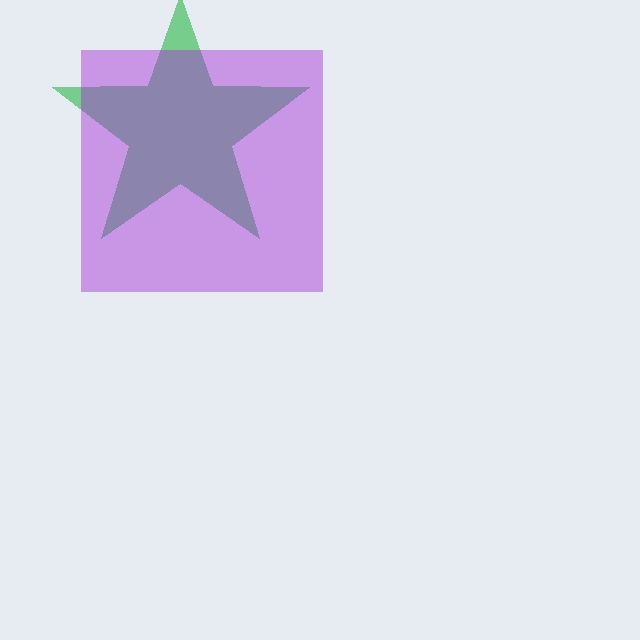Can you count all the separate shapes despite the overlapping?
Yes, there are 2 separate shapes.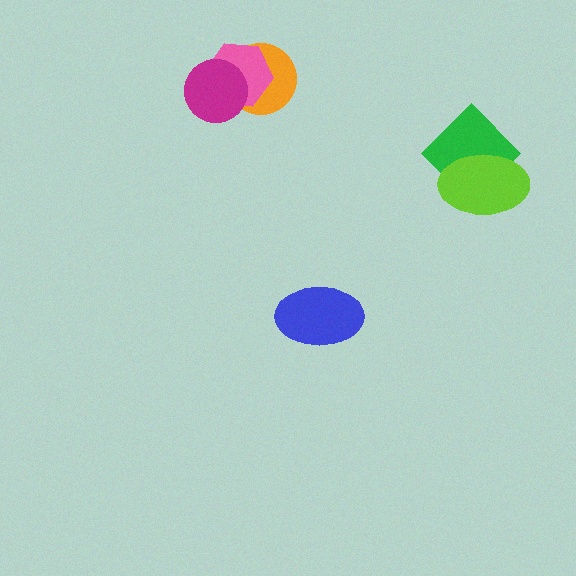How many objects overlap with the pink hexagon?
2 objects overlap with the pink hexagon.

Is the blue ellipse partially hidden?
No, no other shape covers it.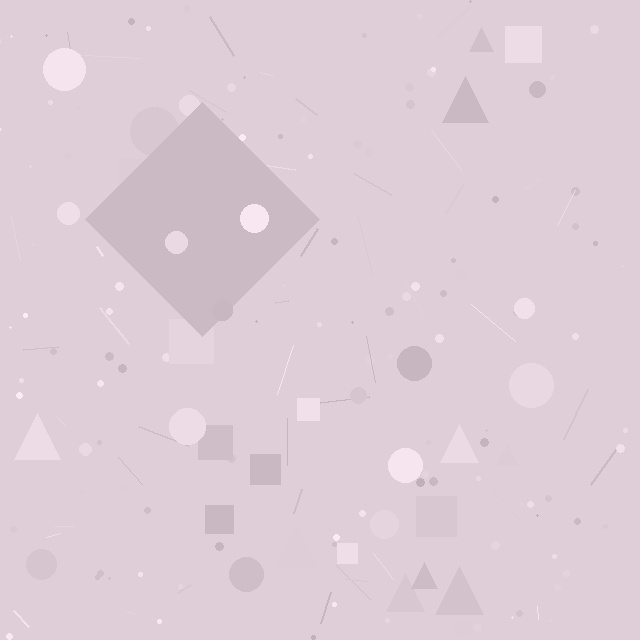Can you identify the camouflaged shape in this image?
The camouflaged shape is a diamond.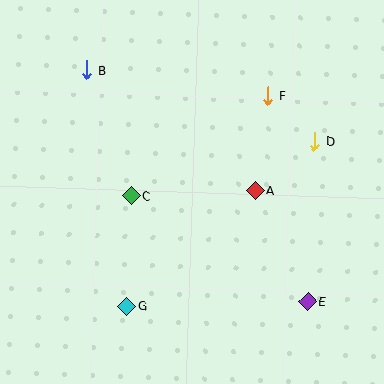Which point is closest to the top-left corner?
Point B is closest to the top-left corner.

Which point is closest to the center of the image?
Point C at (131, 196) is closest to the center.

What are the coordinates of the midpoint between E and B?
The midpoint between E and B is at (197, 186).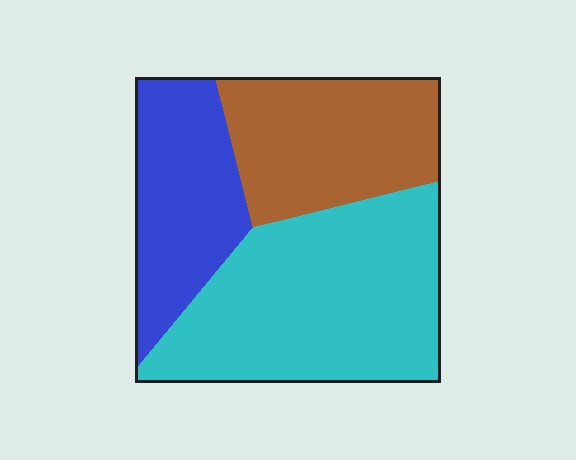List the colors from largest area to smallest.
From largest to smallest: cyan, brown, blue.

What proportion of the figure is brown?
Brown covers 29% of the figure.